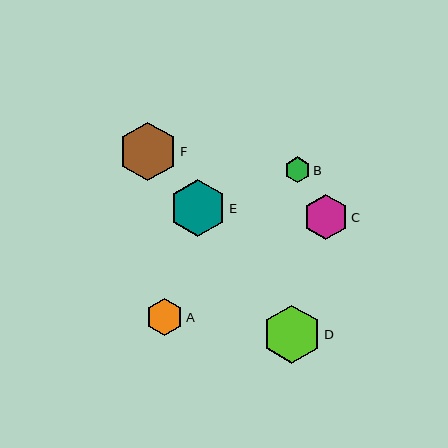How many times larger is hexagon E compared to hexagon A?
Hexagon E is approximately 1.5 times the size of hexagon A.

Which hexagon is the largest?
Hexagon F is the largest with a size of approximately 59 pixels.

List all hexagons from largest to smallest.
From largest to smallest: F, D, E, C, A, B.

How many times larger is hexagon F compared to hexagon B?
Hexagon F is approximately 2.3 times the size of hexagon B.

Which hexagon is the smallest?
Hexagon B is the smallest with a size of approximately 25 pixels.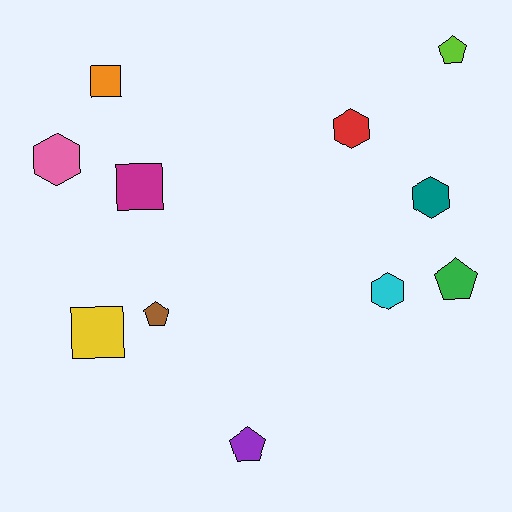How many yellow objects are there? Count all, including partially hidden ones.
There is 1 yellow object.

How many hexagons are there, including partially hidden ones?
There are 4 hexagons.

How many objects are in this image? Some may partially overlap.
There are 11 objects.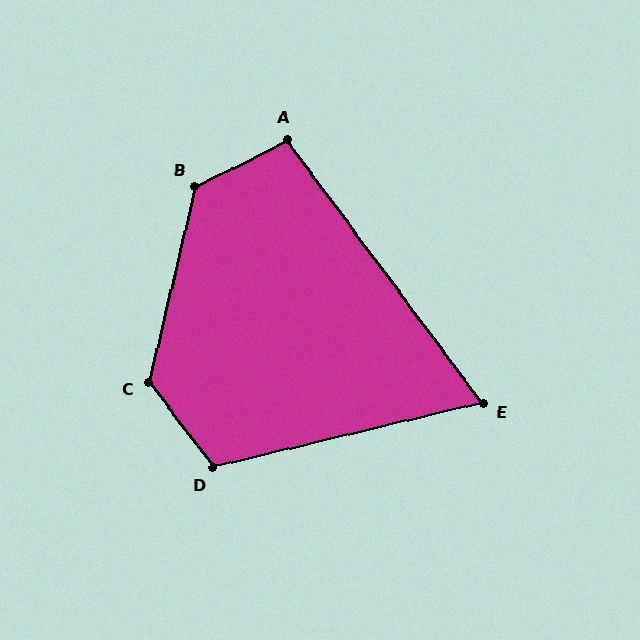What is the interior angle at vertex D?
Approximately 113 degrees (obtuse).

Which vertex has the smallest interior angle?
E, at approximately 67 degrees.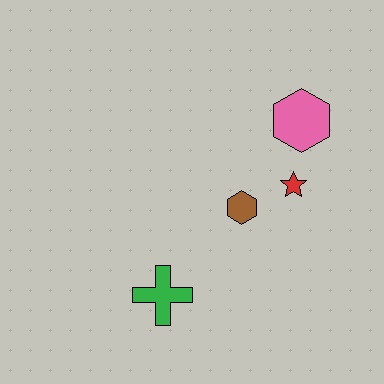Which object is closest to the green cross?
The brown hexagon is closest to the green cross.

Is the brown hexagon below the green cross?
No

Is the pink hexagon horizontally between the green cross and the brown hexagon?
No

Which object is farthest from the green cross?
The pink hexagon is farthest from the green cross.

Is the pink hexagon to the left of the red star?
No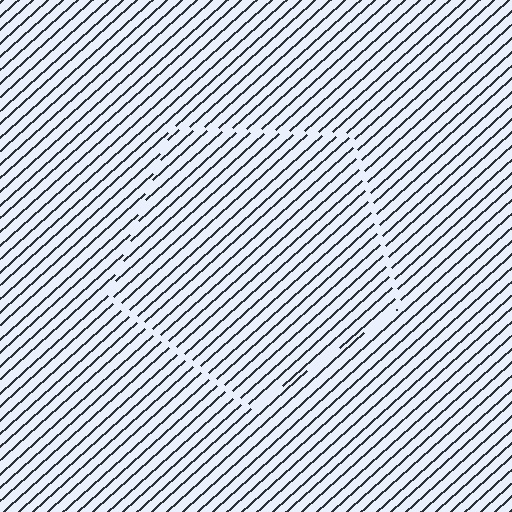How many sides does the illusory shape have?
5 sides — the line-ends trace a pentagon.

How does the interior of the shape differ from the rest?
The interior of the shape contains the same grating, shifted by half a period — the contour is defined by the phase discontinuity where line-ends from the inner and outer gratings abut.